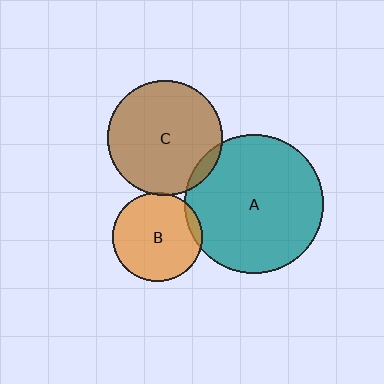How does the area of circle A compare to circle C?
Approximately 1.5 times.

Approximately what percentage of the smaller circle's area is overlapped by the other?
Approximately 5%.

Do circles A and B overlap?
Yes.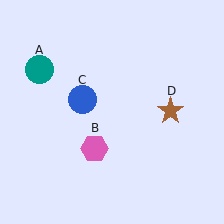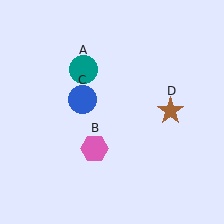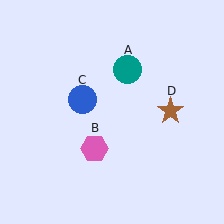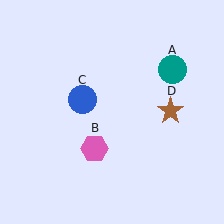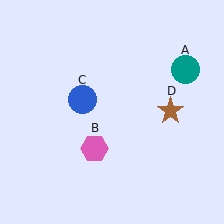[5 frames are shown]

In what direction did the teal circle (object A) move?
The teal circle (object A) moved right.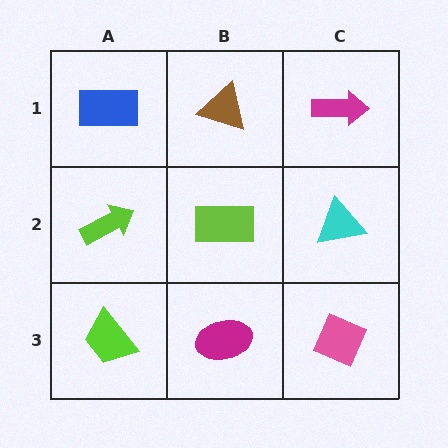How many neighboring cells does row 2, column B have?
4.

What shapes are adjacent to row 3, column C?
A cyan triangle (row 2, column C), a magenta ellipse (row 3, column B).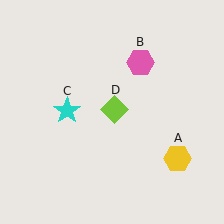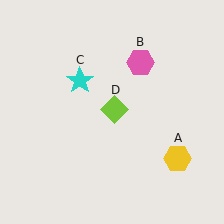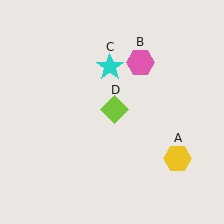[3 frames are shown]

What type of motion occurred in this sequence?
The cyan star (object C) rotated clockwise around the center of the scene.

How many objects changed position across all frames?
1 object changed position: cyan star (object C).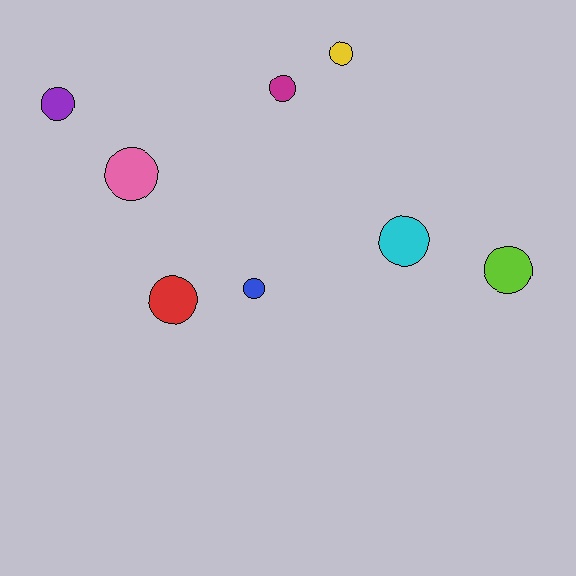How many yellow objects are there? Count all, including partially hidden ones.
There is 1 yellow object.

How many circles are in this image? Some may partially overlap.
There are 8 circles.